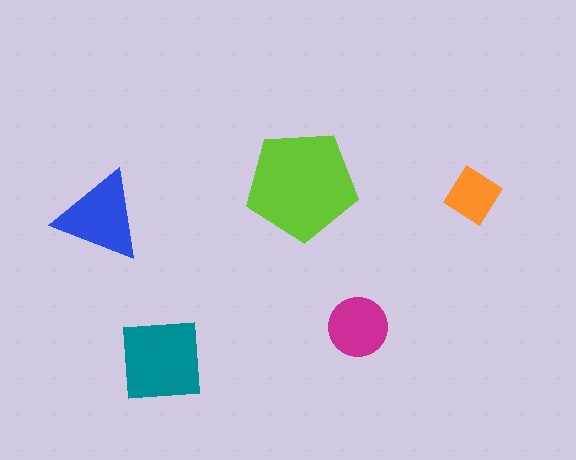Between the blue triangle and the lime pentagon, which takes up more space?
The lime pentagon.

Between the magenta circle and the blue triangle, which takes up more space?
The blue triangle.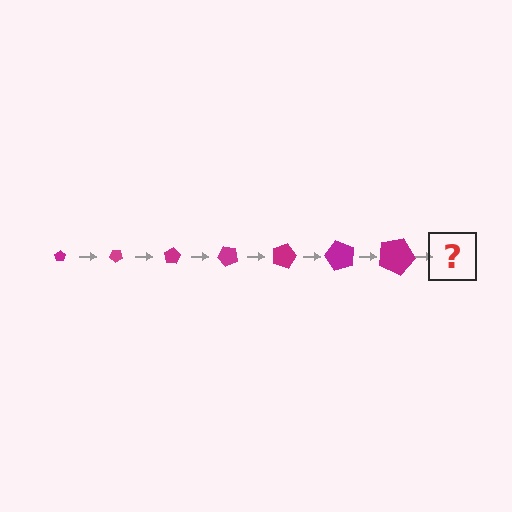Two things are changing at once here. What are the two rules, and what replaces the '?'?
The two rules are that the pentagon grows larger each step and it rotates 40 degrees each step. The '?' should be a pentagon, larger than the previous one and rotated 280 degrees from the start.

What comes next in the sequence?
The next element should be a pentagon, larger than the previous one and rotated 280 degrees from the start.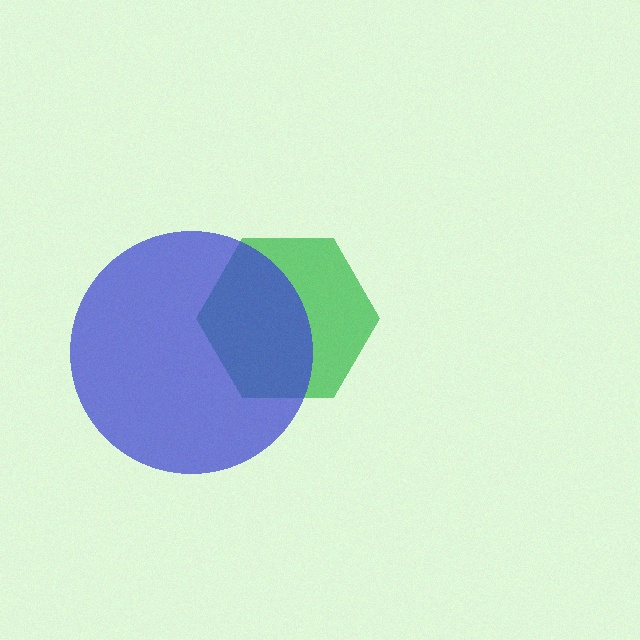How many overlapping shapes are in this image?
There are 2 overlapping shapes in the image.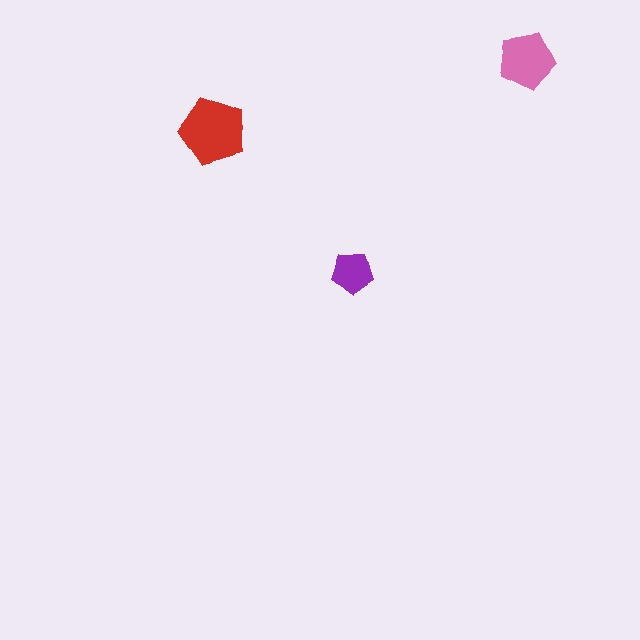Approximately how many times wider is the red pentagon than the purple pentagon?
About 1.5 times wider.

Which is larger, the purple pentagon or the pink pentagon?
The pink one.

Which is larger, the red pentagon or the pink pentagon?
The red one.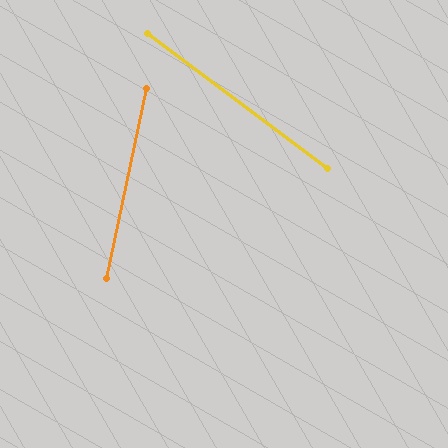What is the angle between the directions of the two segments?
Approximately 65 degrees.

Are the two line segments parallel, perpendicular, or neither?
Neither parallel nor perpendicular — they differ by about 65°.